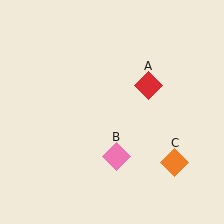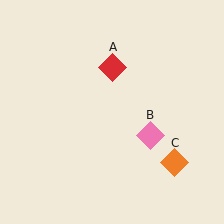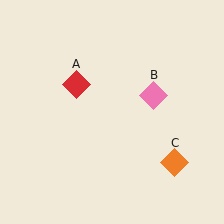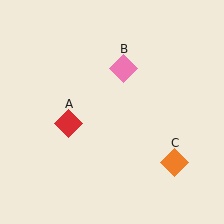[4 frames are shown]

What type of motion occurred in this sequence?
The red diamond (object A), pink diamond (object B) rotated counterclockwise around the center of the scene.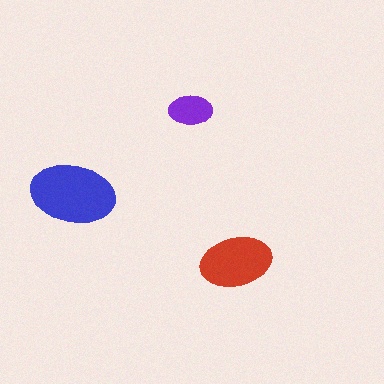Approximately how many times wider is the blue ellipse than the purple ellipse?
About 2 times wider.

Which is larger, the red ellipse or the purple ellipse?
The red one.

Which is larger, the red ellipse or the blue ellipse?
The blue one.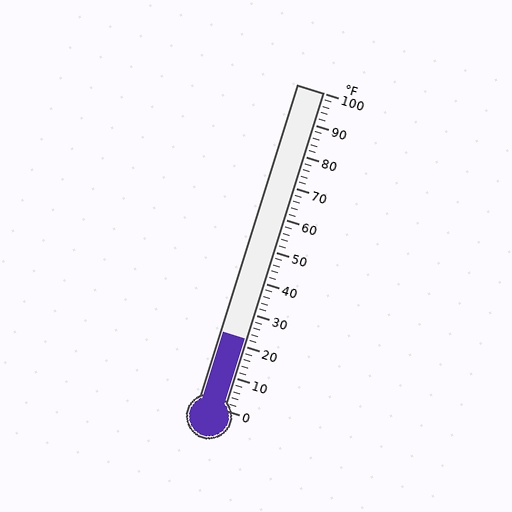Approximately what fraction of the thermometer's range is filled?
The thermometer is filled to approximately 20% of its range.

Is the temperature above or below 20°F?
The temperature is above 20°F.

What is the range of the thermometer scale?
The thermometer scale ranges from 0°F to 100°F.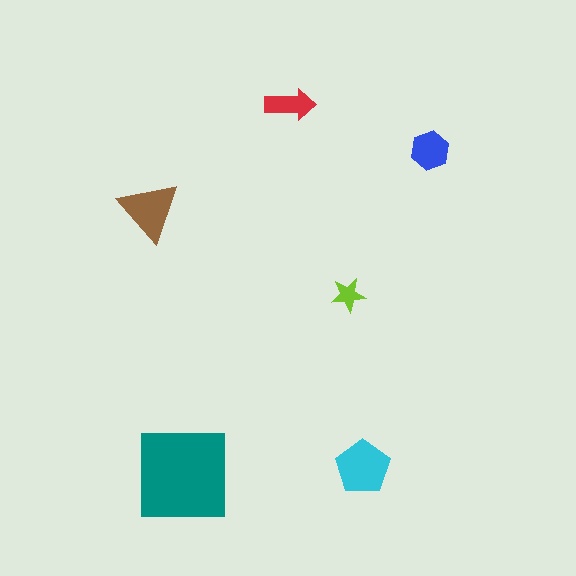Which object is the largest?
The teal square.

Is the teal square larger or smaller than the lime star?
Larger.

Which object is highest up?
The red arrow is topmost.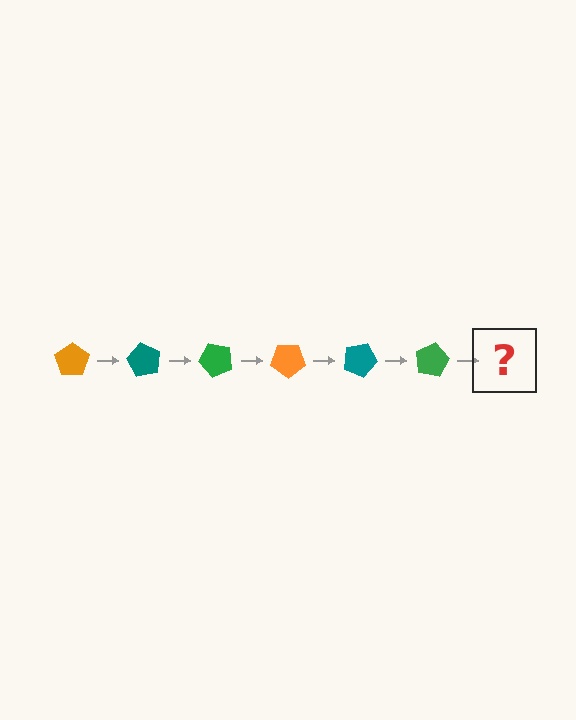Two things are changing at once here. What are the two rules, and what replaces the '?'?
The two rules are that it rotates 60 degrees each step and the color cycles through orange, teal, and green. The '?' should be an orange pentagon, rotated 360 degrees from the start.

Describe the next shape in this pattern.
It should be an orange pentagon, rotated 360 degrees from the start.